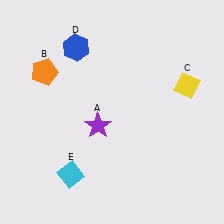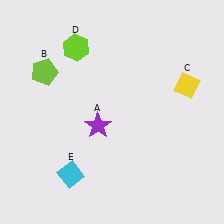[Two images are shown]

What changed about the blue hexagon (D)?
In Image 1, D is blue. In Image 2, it changed to lime.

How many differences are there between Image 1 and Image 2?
There are 2 differences between the two images.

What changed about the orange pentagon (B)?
In Image 1, B is orange. In Image 2, it changed to lime.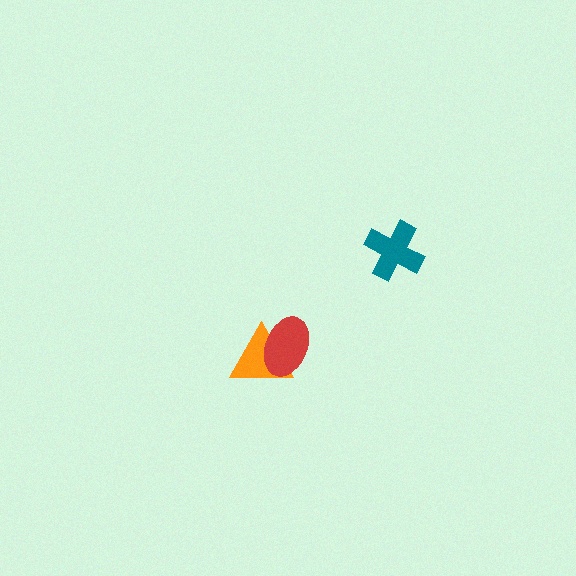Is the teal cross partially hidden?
No, no other shape covers it.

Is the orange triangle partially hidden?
Yes, it is partially covered by another shape.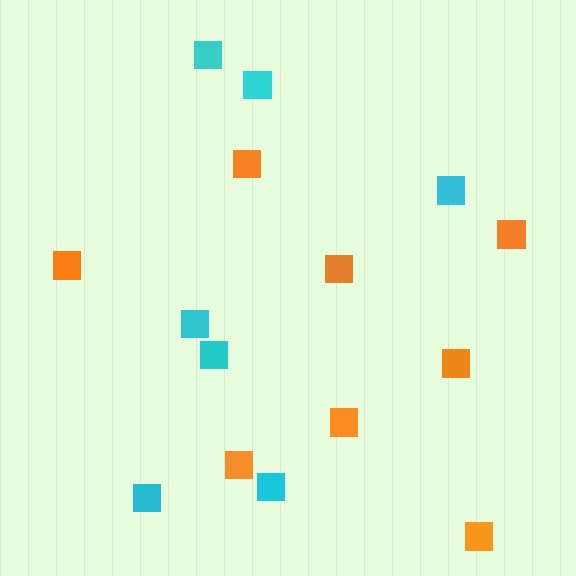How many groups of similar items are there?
There are 2 groups: one group of orange squares (8) and one group of cyan squares (7).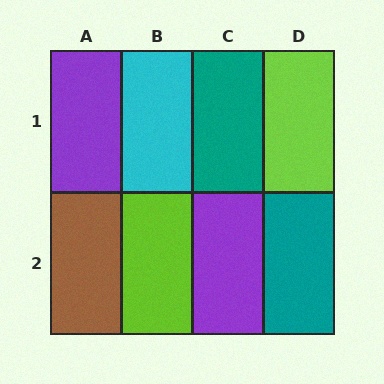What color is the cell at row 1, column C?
Teal.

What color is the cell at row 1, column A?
Purple.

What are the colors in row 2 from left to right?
Brown, lime, purple, teal.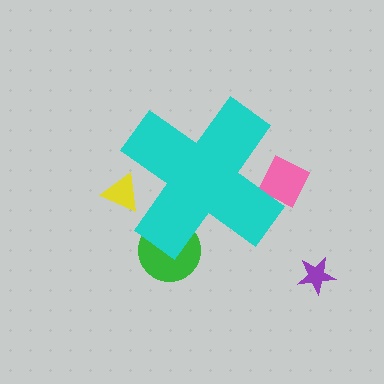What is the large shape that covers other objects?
A cyan cross.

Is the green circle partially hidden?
Yes, the green circle is partially hidden behind the cyan cross.